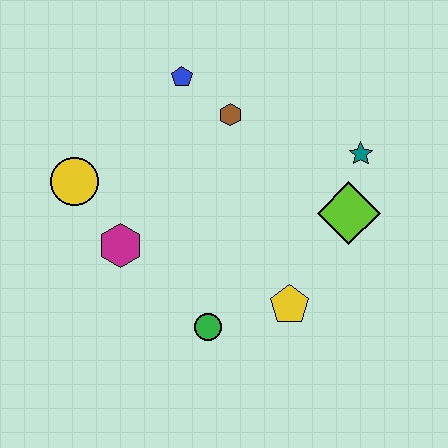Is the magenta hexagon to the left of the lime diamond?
Yes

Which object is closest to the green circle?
The yellow pentagon is closest to the green circle.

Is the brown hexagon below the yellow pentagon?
No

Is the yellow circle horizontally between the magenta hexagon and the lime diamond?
No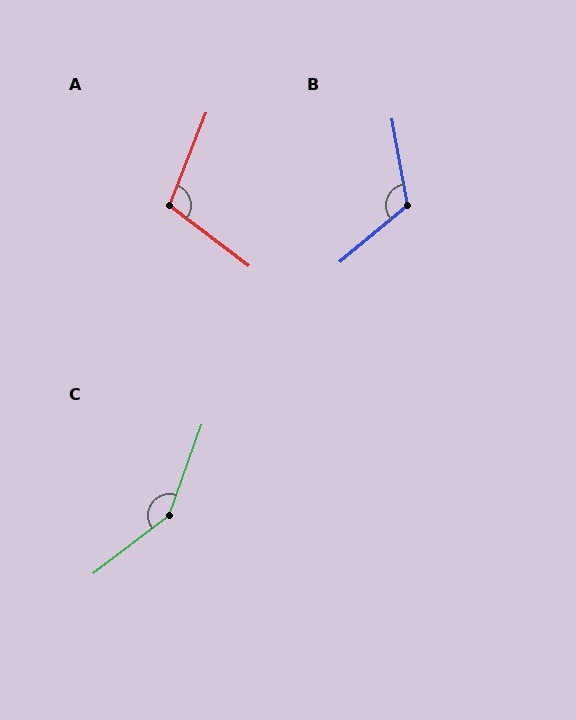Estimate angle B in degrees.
Approximately 120 degrees.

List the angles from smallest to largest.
A (106°), B (120°), C (148°).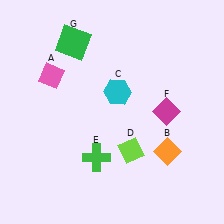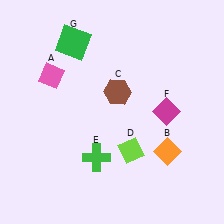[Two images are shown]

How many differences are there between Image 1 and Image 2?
There is 1 difference between the two images.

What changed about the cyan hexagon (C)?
In Image 1, C is cyan. In Image 2, it changed to brown.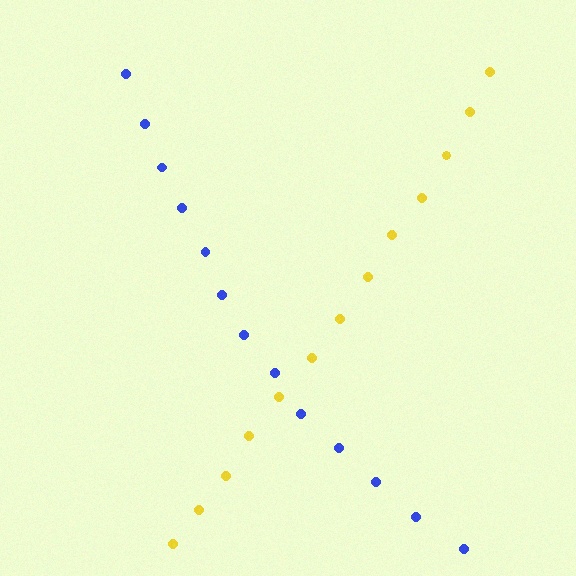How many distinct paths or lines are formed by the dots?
There are 2 distinct paths.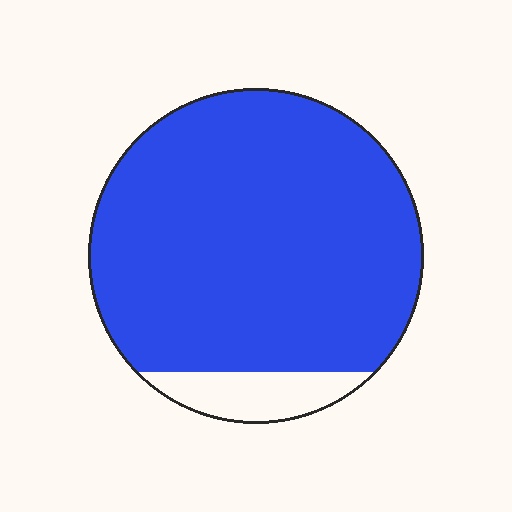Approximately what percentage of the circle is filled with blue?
Approximately 90%.